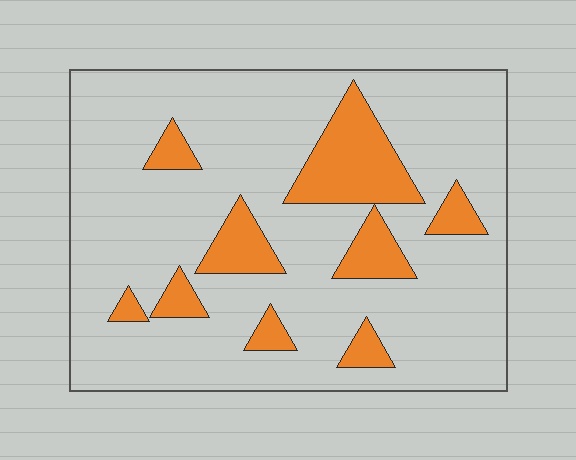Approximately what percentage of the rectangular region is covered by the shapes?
Approximately 20%.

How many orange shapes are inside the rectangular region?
9.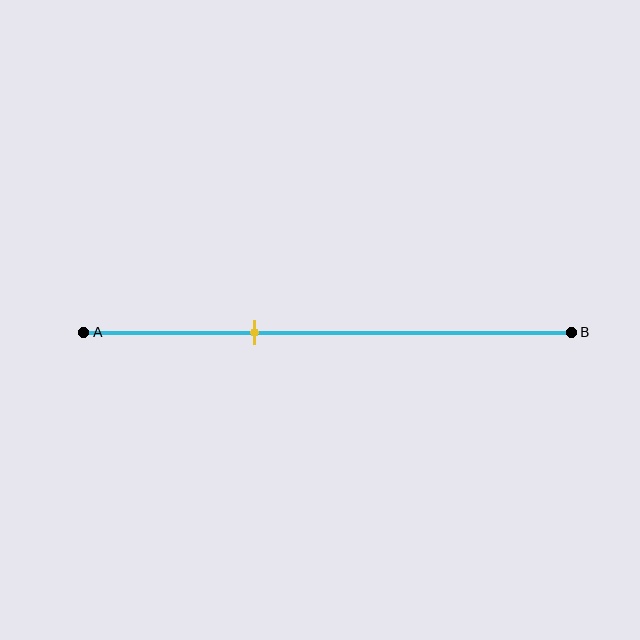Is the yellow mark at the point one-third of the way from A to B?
Yes, the mark is approximately at the one-third point.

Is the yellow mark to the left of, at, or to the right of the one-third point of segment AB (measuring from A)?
The yellow mark is approximately at the one-third point of segment AB.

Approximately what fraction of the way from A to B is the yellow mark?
The yellow mark is approximately 35% of the way from A to B.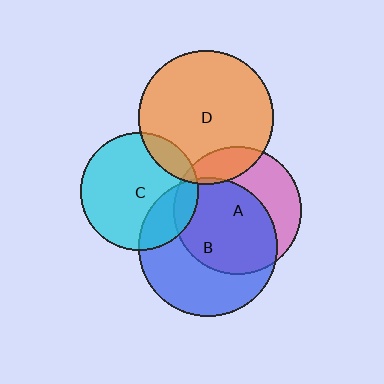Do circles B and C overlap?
Yes.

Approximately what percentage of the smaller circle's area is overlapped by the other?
Approximately 25%.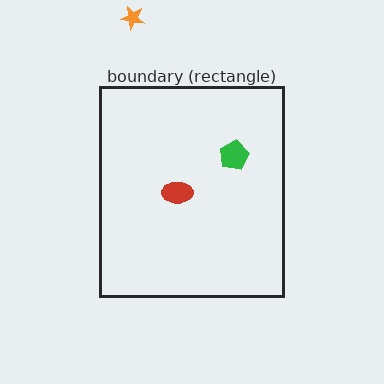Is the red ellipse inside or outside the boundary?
Inside.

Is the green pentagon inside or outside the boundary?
Inside.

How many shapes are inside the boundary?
2 inside, 1 outside.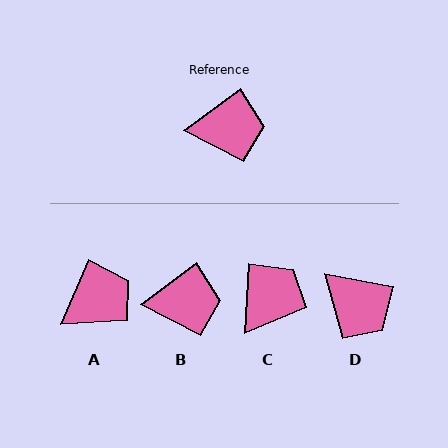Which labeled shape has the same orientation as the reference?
B.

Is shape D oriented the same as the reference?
No, it is off by about 47 degrees.